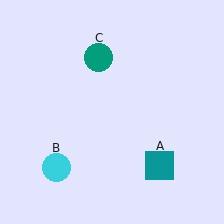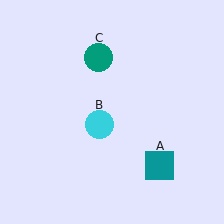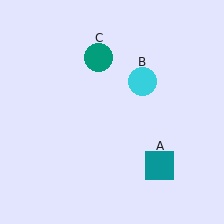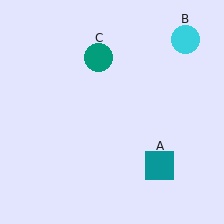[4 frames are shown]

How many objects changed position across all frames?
1 object changed position: cyan circle (object B).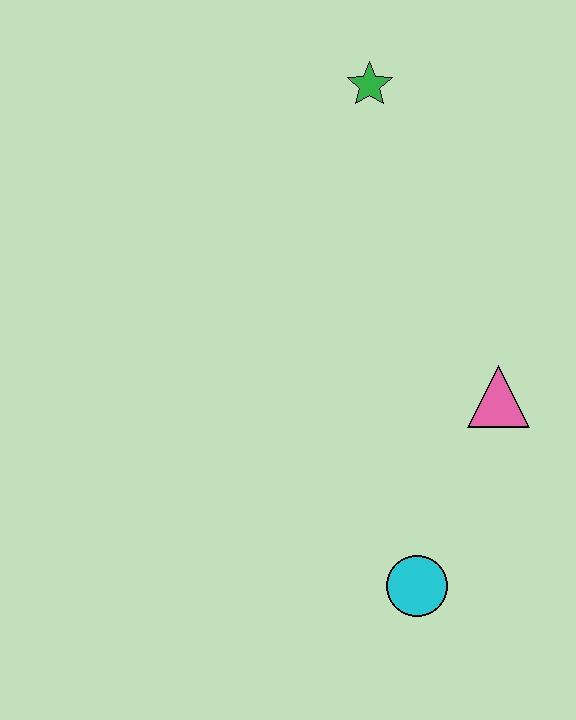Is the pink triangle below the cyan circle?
No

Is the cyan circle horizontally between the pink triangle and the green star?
Yes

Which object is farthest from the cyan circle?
The green star is farthest from the cyan circle.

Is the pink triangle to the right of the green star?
Yes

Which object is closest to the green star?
The pink triangle is closest to the green star.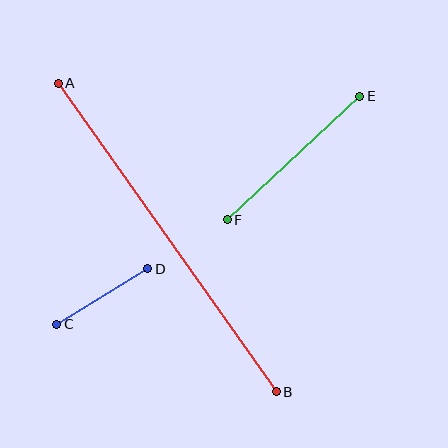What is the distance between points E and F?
The distance is approximately 181 pixels.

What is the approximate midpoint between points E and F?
The midpoint is at approximately (293, 158) pixels.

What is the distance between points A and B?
The distance is approximately 378 pixels.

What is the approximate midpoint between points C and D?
The midpoint is at approximately (102, 297) pixels.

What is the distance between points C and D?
The distance is approximately 106 pixels.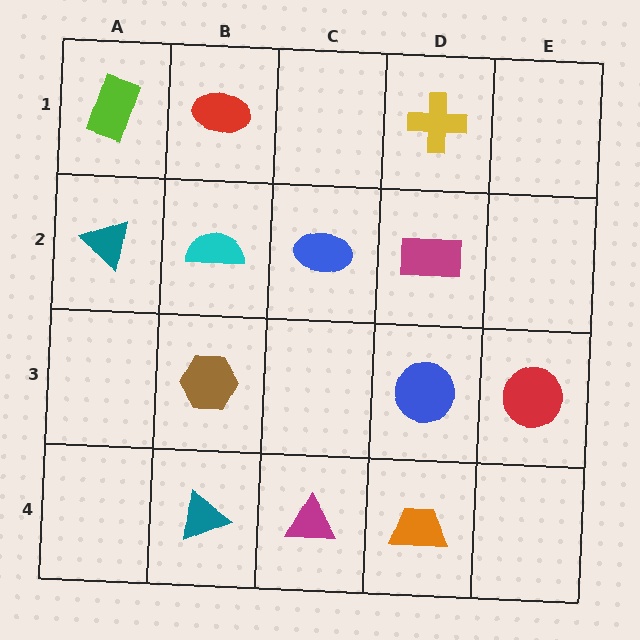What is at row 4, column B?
A teal triangle.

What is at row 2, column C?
A blue ellipse.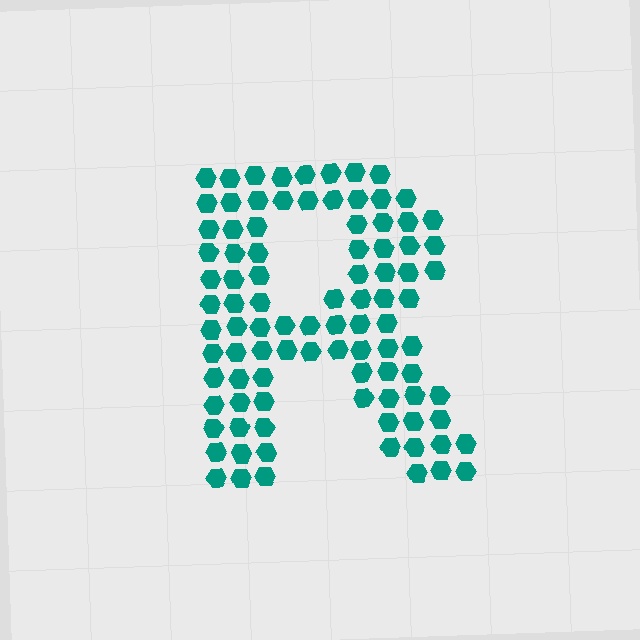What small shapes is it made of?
It is made of small hexagons.